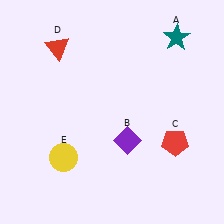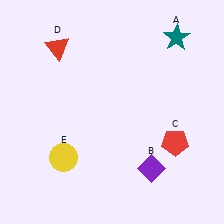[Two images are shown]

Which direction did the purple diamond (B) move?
The purple diamond (B) moved down.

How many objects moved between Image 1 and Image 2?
1 object moved between the two images.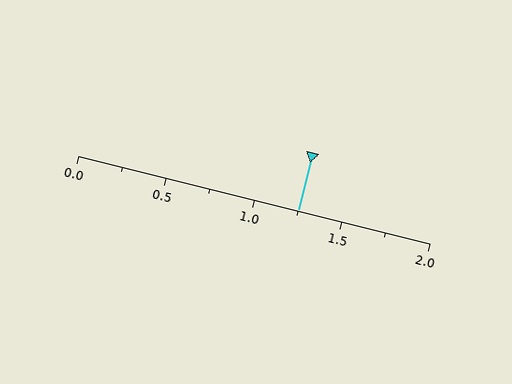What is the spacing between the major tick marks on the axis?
The major ticks are spaced 0.5 apart.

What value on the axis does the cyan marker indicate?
The marker indicates approximately 1.25.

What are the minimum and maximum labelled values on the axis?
The axis runs from 0.0 to 2.0.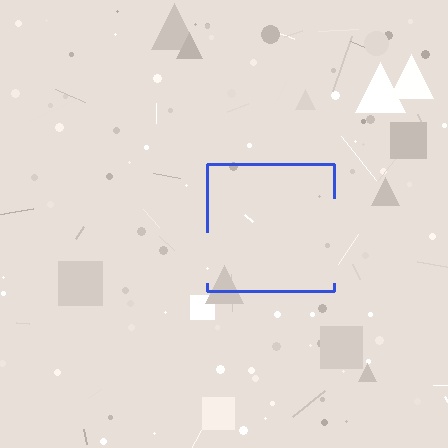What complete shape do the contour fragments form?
The contour fragments form a square.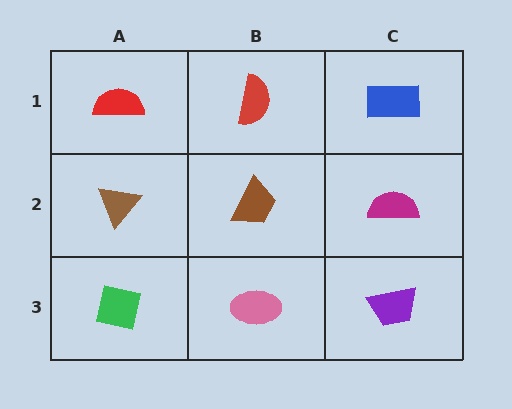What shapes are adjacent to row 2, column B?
A red semicircle (row 1, column B), a pink ellipse (row 3, column B), a brown triangle (row 2, column A), a magenta semicircle (row 2, column C).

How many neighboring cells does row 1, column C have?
2.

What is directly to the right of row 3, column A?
A pink ellipse.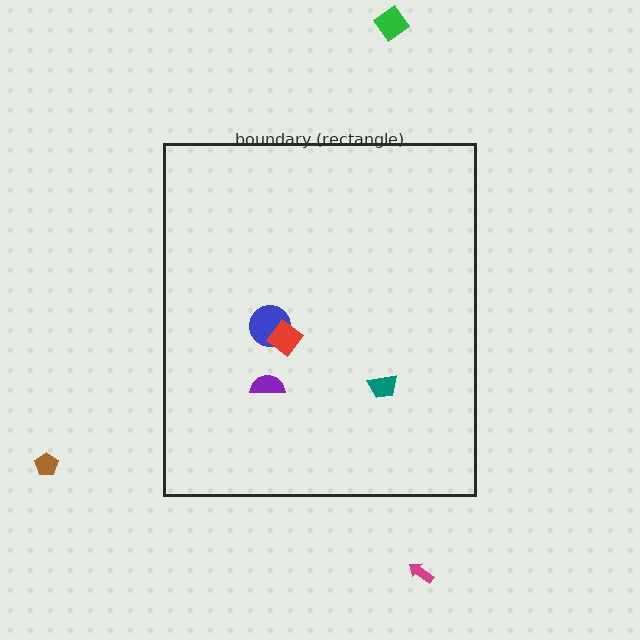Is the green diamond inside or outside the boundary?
Outside.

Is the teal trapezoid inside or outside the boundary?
Inside.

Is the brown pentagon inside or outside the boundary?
Outside.